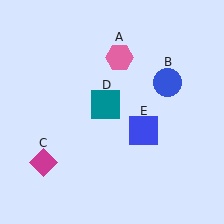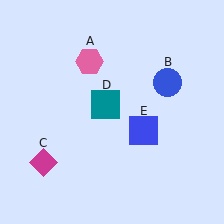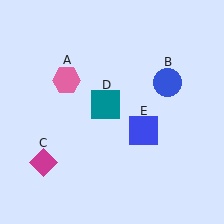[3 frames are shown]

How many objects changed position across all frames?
1 object changed position: pink hexagon (object A).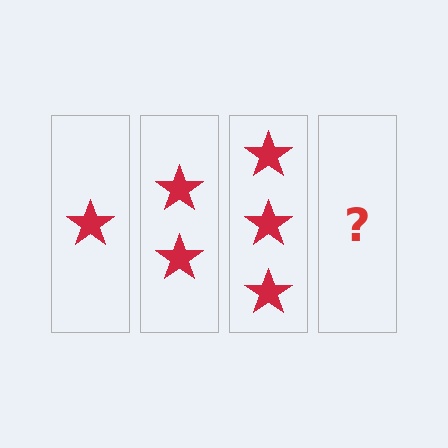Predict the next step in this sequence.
The next step is 4 stars.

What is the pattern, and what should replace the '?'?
The pattern is that each step adds one more star. The '?' should be 4 stars.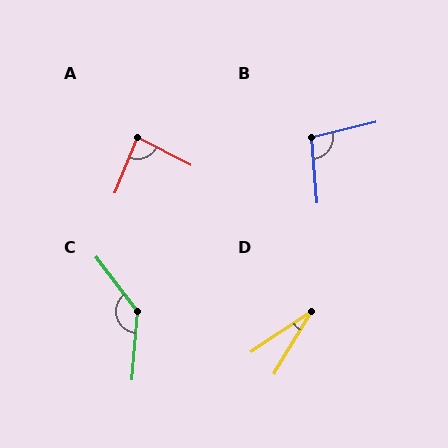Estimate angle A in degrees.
Approximately 85 degrees.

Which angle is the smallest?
D, at approximately 25 degrees.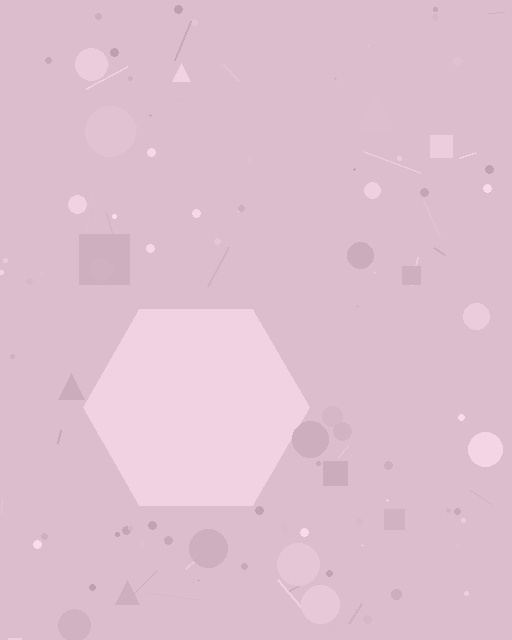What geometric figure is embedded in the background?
A hexagon is embedded in the background.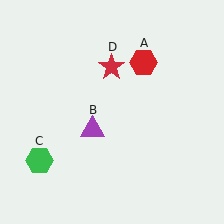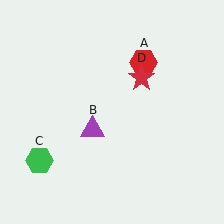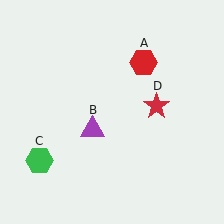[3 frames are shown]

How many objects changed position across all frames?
1 object changed position: red star (object D).